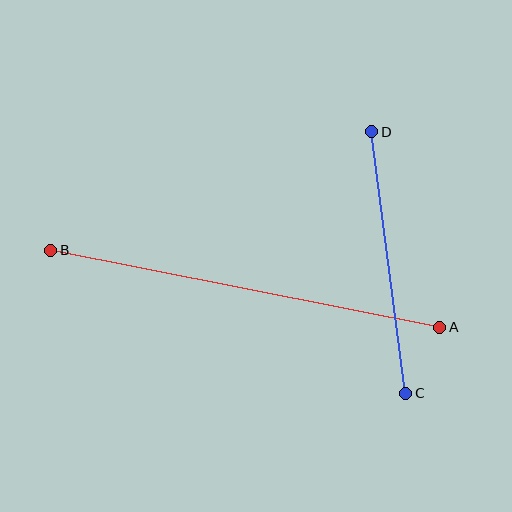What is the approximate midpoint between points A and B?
The midpoint is at approximately (245, 289) pixels.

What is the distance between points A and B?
The distance is approximately 397 pixels.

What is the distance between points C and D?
The distance is approximately 264 pixels.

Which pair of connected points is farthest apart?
Points A and B are farthest apart.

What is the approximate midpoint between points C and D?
The midpoint is at approximately (389, 263) pixels.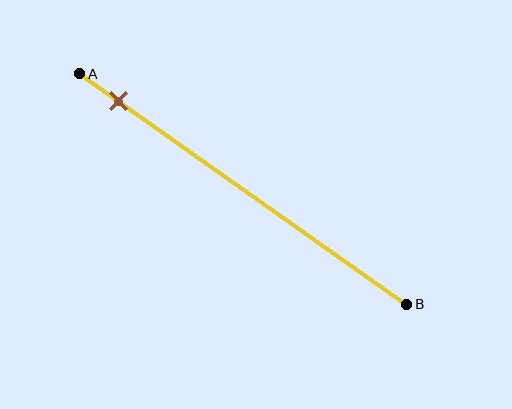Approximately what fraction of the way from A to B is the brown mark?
The brown mark is approximately 10% of the way from A to B.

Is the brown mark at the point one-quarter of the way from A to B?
No, the mark is at about 10% from A, not at the 25% one-quarter point.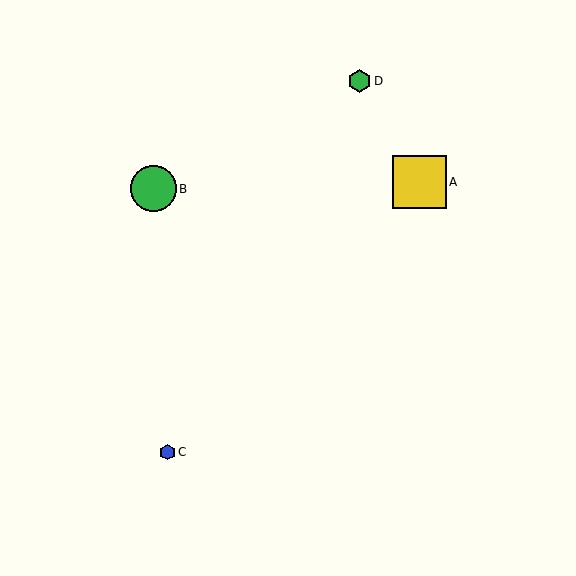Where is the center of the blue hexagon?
The center of the blue hexagon is at (168, 452).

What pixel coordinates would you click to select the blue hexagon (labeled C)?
Click at (168, 452) to select the blue hexagon C.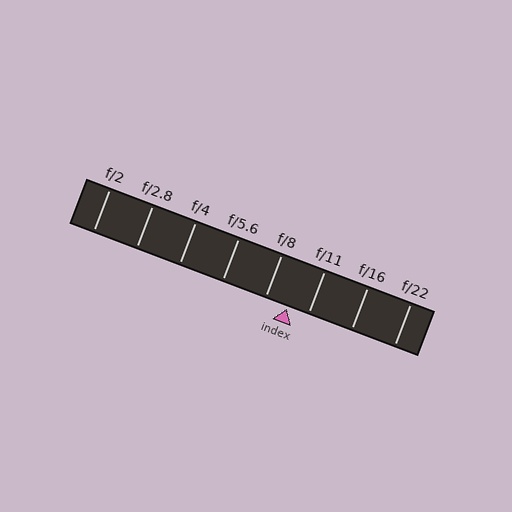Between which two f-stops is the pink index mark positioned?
The index mark is between f/8 and f/11.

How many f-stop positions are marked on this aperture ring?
There are 8 f-stop positions marked.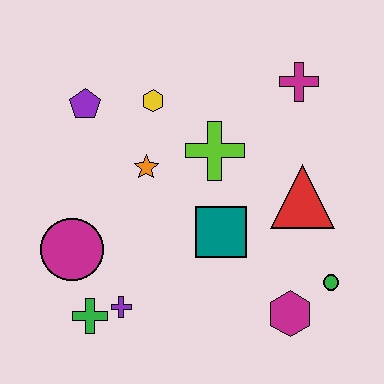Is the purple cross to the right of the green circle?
No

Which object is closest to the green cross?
The purple cross is closest to the green cross.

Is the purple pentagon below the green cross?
No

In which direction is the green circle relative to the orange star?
The green circle is to the right of the orange star.